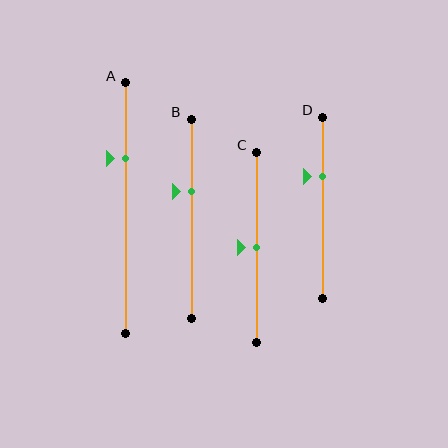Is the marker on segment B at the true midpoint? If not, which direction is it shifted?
No, the marker on segment B is shifted upward by about 14% of the segment length.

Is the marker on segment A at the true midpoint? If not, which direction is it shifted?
No, the marker on segment A is shifted upward by about 20% of the segment length.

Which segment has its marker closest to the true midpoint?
Segment C has its marker closest to the true midpoint.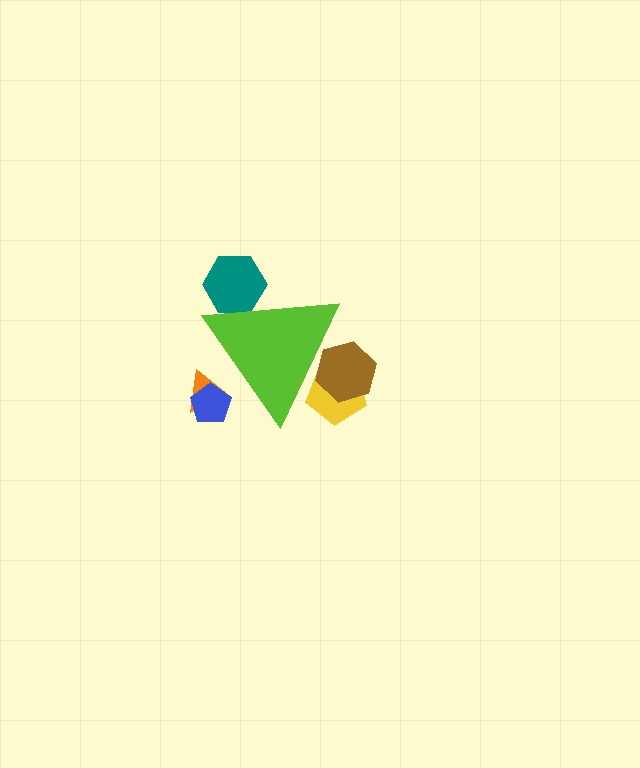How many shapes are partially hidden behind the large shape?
6 shapes are partially hidden.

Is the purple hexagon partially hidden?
Yes, the purple hexagon is partially hidden behind the lime triangle.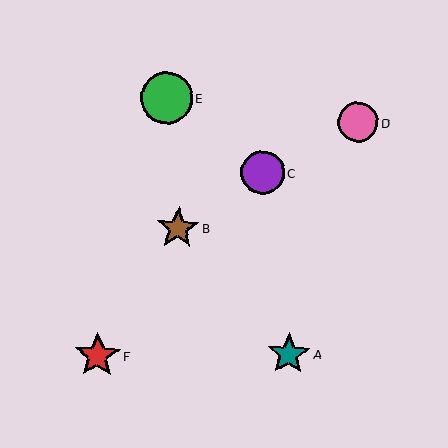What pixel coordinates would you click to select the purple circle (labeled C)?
Click at (263, 173) to select the purple circle C.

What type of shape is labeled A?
Shape A is a teal star.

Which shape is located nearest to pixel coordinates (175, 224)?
The brown star (labeled B) at (178, 228) is nearest to that location.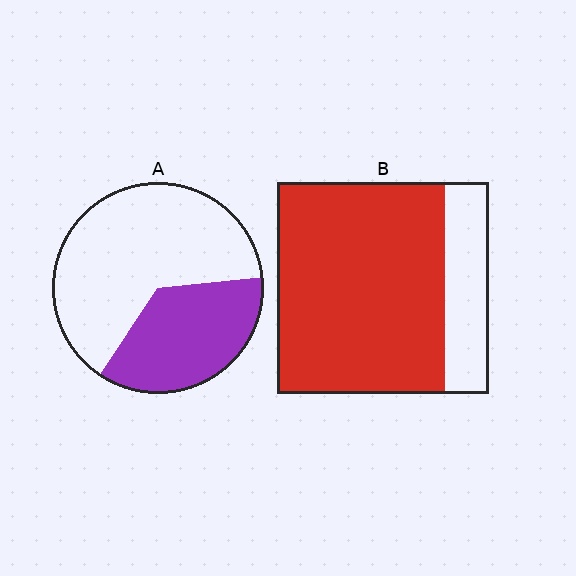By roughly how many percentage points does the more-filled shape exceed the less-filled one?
By roughly 45 percentage points (B over A).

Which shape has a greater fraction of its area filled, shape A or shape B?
Shape B.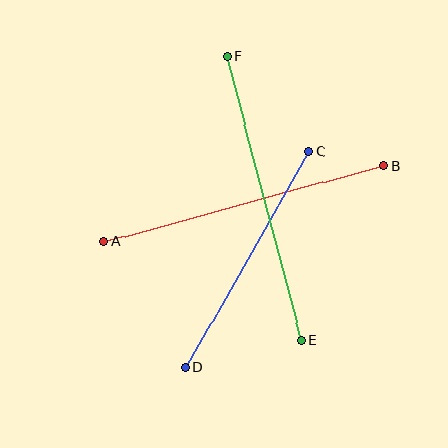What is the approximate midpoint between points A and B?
The midpoint is at approximately (244, 204) pixels.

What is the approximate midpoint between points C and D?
The midpoint is at approximately (247, 260) pixels.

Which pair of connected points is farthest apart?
Points E and F are farthest apart.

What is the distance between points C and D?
The distance is approximately 248 pixels.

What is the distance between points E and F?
The distance is approximately 294 pixels.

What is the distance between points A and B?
The distance is approximately 291 pixels.